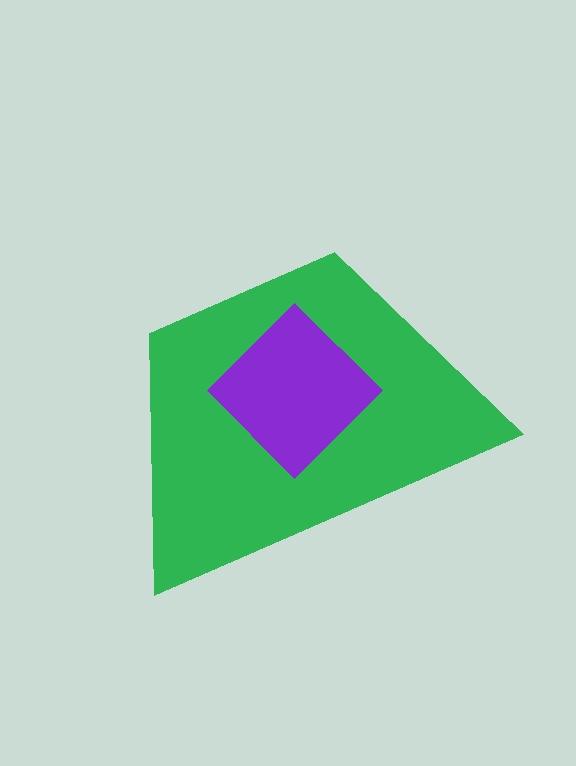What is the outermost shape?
The green trapezoid.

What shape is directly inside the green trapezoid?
The purple diamond.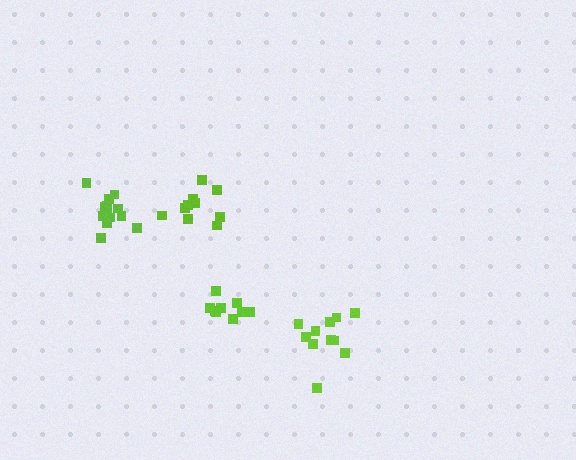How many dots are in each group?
Group 1: 11 dots, Group 2: 10 dots, Group 3: 9 dots, Group 4: 13 dots (43 total).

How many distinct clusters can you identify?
There are 4 distinct clusters.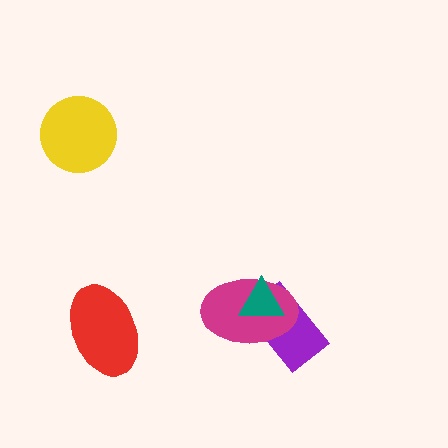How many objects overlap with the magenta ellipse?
2 objects overlap with the magenta ellipse.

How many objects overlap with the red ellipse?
0 objects overlap with the red ellipse.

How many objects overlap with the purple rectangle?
2 objects overlap with the purple rectangle.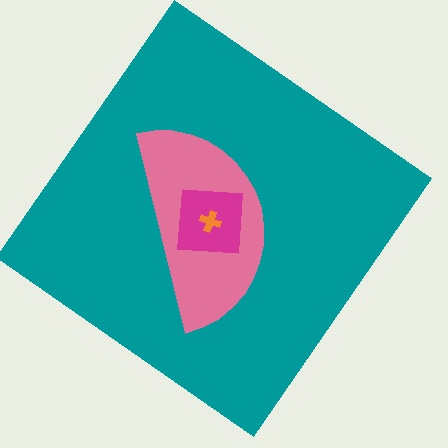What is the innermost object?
The orange cross.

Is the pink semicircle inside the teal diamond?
Yes.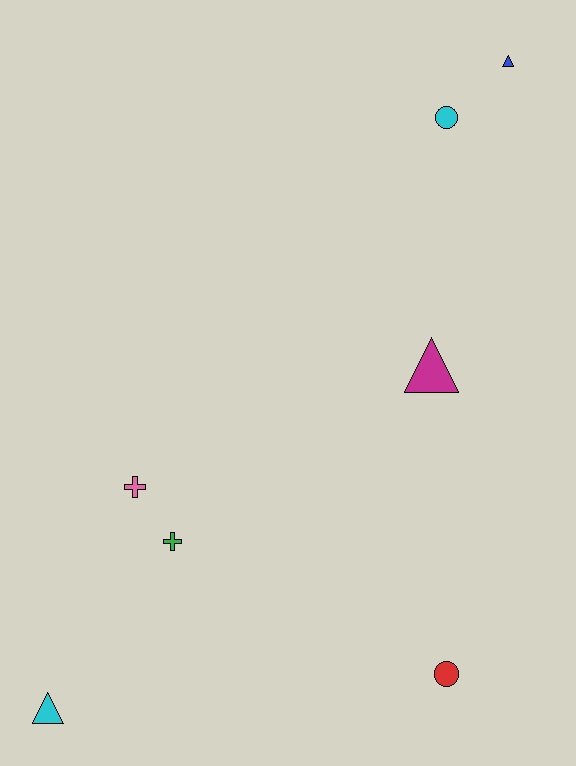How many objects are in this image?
There are 7 objects.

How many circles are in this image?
There are 2 circles.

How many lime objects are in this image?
There are no lime objects.